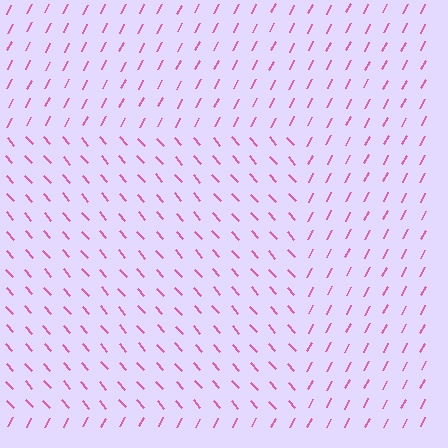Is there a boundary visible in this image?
Yes, there is a texture boundary formed by a change in line orientation.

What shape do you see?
I see a rectangle.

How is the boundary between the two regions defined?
The boundary is defined purely by a change in line orientation (approximately 69 degrees difference). All lines are the same color and thickness.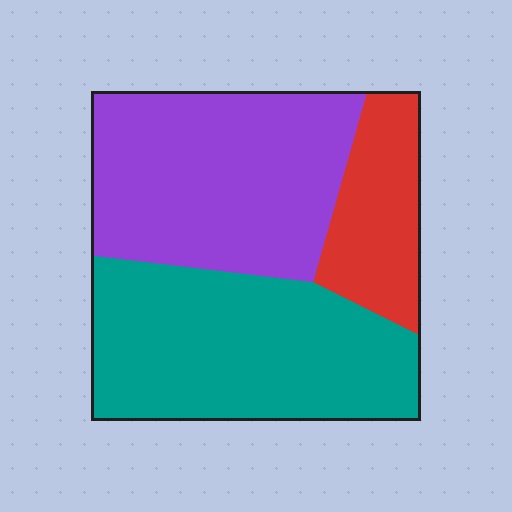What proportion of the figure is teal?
Teal covers roughly 40% of the figure.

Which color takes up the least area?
Red, at roughly 15%.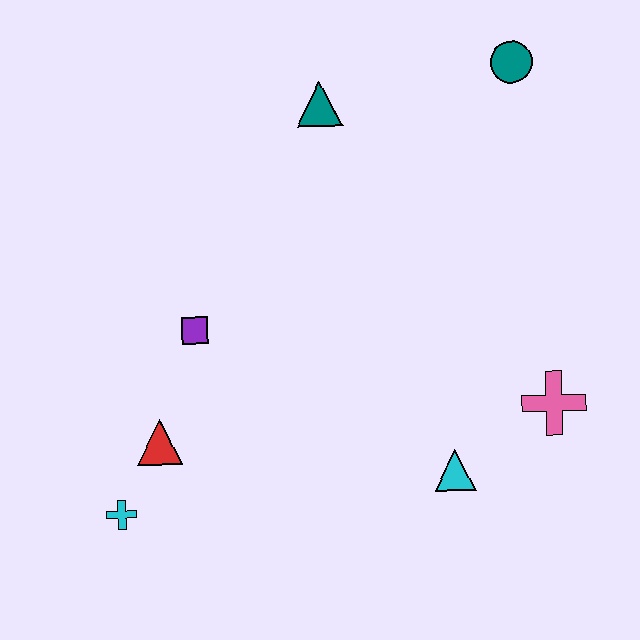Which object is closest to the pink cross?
The cyan triangle is closest to the pink cross.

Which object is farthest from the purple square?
The teal circle is farthest from the purple square.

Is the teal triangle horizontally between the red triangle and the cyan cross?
No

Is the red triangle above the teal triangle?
No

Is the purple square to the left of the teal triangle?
Yes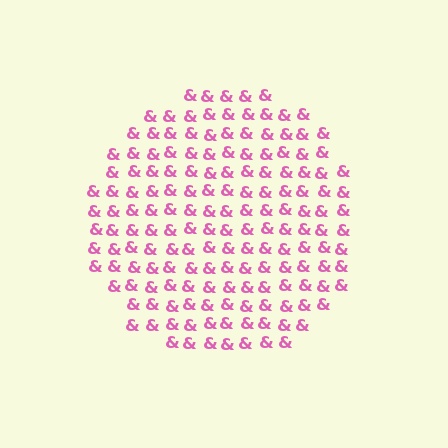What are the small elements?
The small elements are ampersands.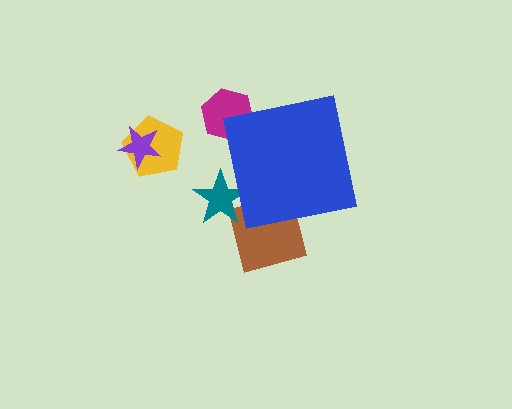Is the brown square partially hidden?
Yes, the brown square is partially hidden behind the blue square.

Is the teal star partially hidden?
Yes, the teal star is partially hidden behind the blue square.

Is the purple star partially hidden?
No, the purple star is fully visible.